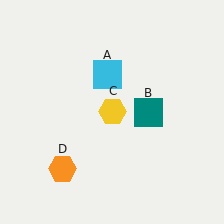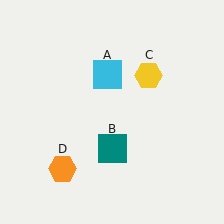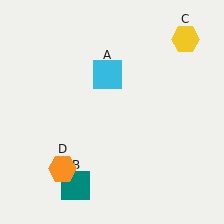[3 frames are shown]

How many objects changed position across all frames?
2 objects changed position: teal square (object B), yellow hexagon (object C).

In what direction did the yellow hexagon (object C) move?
The yellow hexagon (object C) moved up and to the right.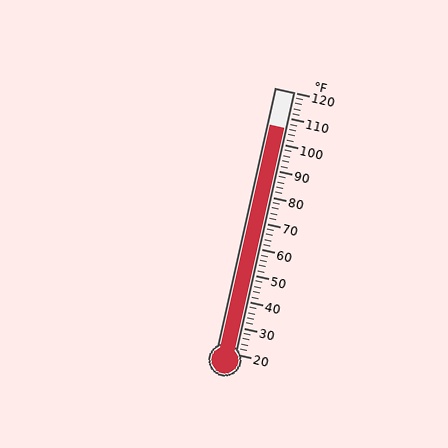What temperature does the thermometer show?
The thermometer shows approximately 106°F.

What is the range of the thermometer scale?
The thermometer scale ranges from 20°F to 120°F.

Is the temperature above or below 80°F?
The temperature is above 80°F.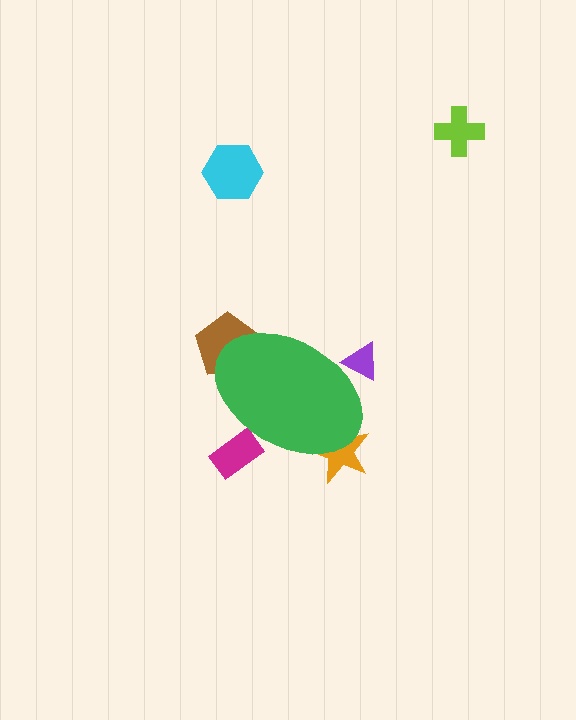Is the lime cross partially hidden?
No, the lime cross is fully visible.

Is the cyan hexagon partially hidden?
No, the cyan hexagon is fully visible.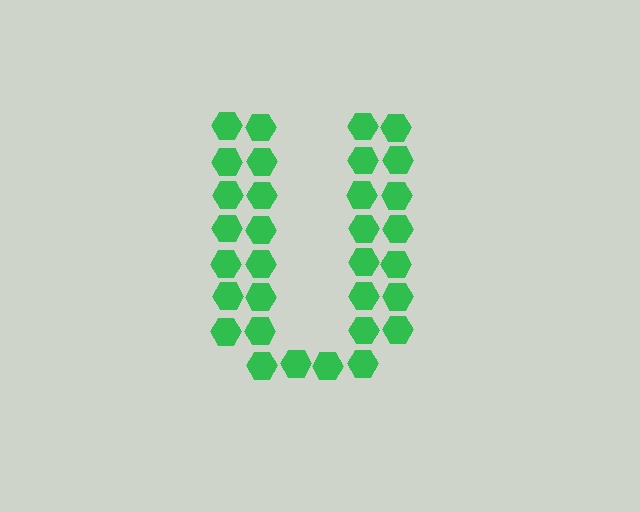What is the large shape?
The large shape is the letter U.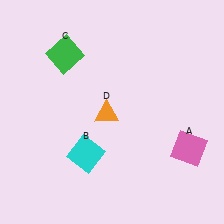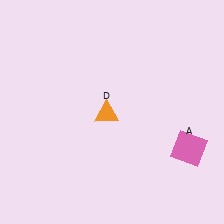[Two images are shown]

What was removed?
The green square (C), the cyan square (B) were removed in Image 2.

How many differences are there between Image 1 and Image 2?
There are 2 differences between the two images.